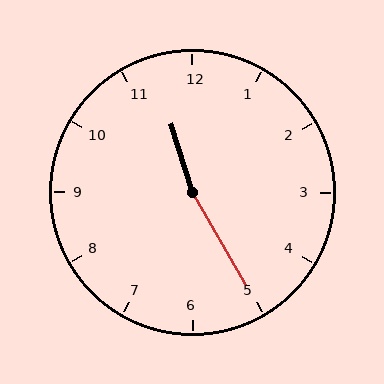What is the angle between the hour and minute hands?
Approximately 168 degrees.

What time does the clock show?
11:25.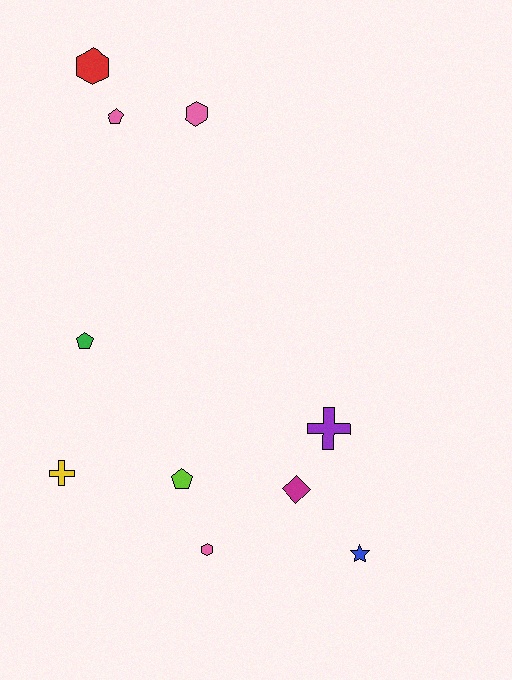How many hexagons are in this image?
There are 3 hexagons.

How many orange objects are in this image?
There are no orange objects.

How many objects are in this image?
There are 10 objects.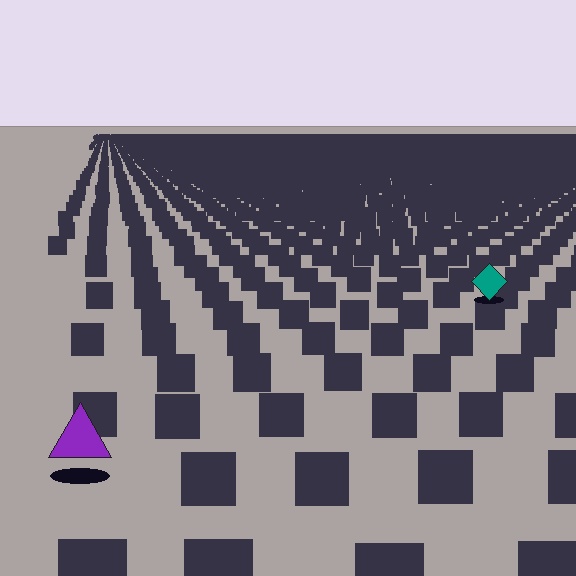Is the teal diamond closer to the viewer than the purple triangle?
No. The purple triangle is closer — you can tell from the texture gradient: the ground texture is coarser near it.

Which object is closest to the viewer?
The purple triangle is closest. The texture marks near it are larger and more spread out.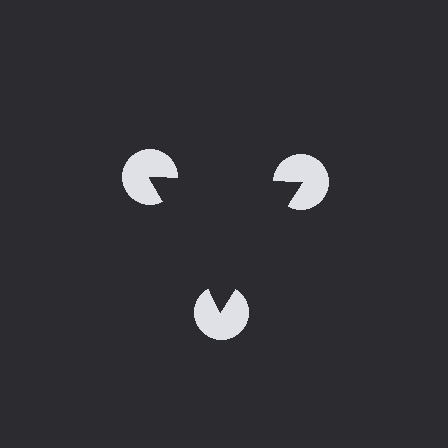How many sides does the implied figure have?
3 sides.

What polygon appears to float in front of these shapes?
An illusory triangle — its edges are inferred from the aligned wedge cuts in the pac-man discs, not physically drawn.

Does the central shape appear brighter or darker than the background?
It typically appears slightly darker than the background, even though no actual brightness change is drawn.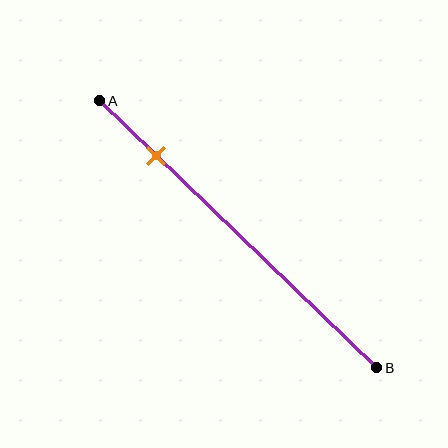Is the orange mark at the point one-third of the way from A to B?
No, the mark is at about 20% from A, not at the 33% one-third point.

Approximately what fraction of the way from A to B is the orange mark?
The orange mark is approximately 20% of the way from A to B.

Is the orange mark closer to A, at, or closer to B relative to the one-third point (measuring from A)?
The orange mark is closer to point A than the one-third point of segment AB.